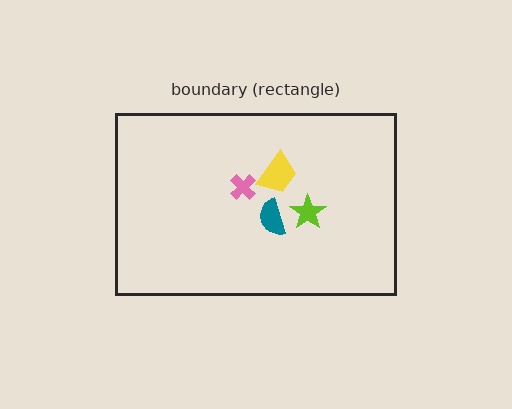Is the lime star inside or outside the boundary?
Inside.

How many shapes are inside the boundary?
4 inside, 0 outside.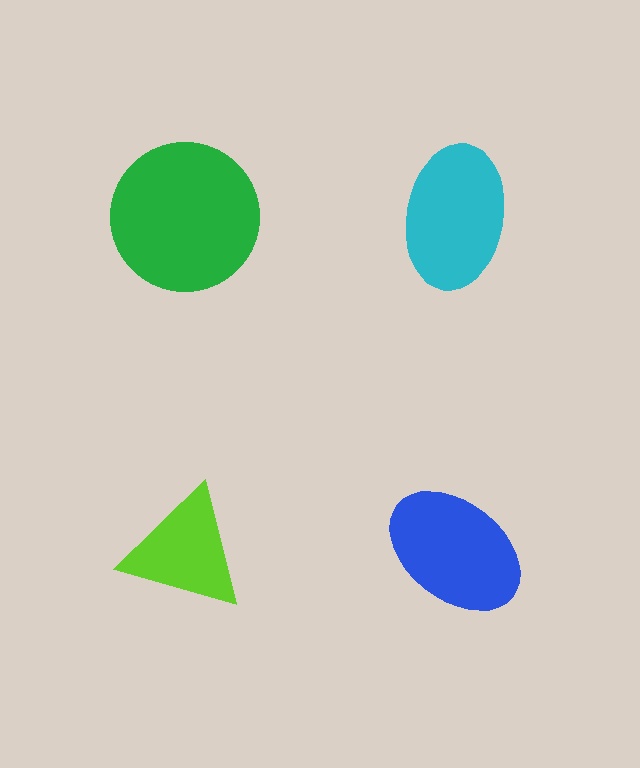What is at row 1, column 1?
A green circle.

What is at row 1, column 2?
A cyan ellipse.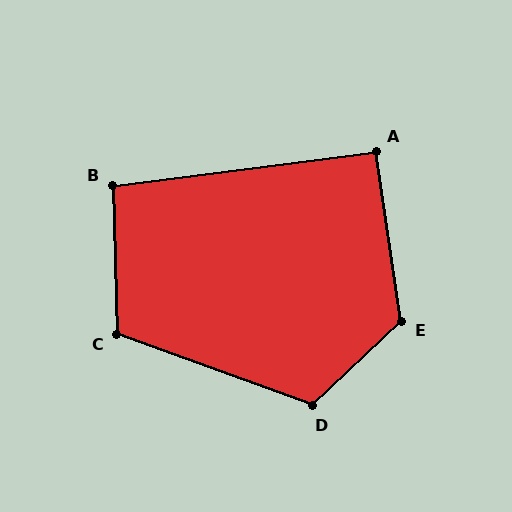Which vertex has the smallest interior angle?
A, at approximately 91 degrees.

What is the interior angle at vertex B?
Approximately 96 degrees (obtuse).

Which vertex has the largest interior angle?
E, at approximately 125 degrees.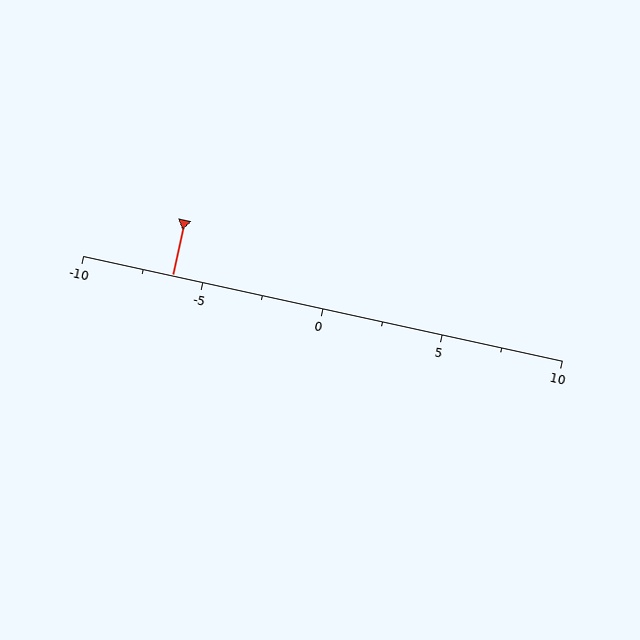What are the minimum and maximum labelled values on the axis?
The axis runs from -10 to 10.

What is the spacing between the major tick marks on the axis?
The major ticks are spaced 5 apart.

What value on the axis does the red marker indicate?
The marker indicates approximately -6.2.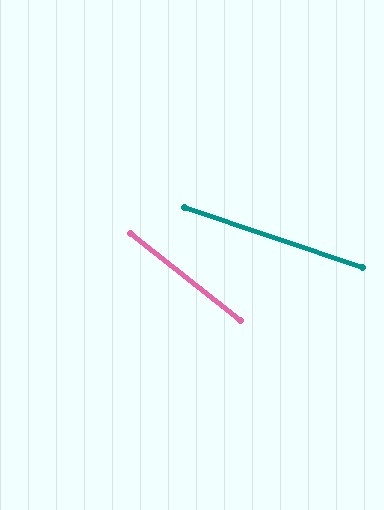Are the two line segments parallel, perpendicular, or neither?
Neither parallel nor perpendicular — they differ by about 20°.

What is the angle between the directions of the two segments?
Approximately 20 degrees.